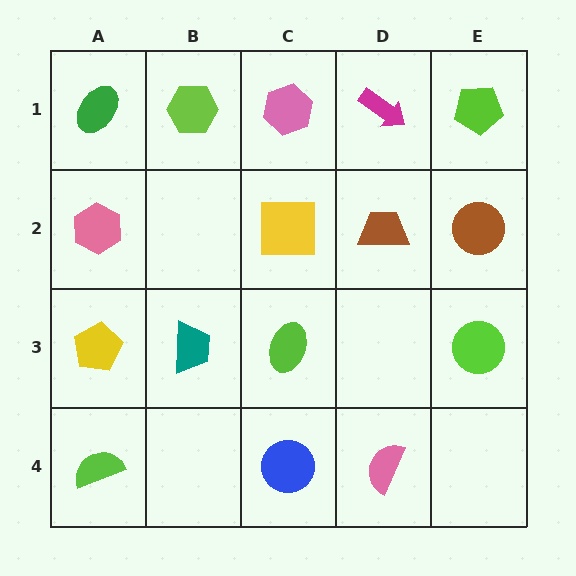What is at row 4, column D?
A pink semicircle.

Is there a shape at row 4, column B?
No, that cell is empty.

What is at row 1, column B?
A lime hexagon.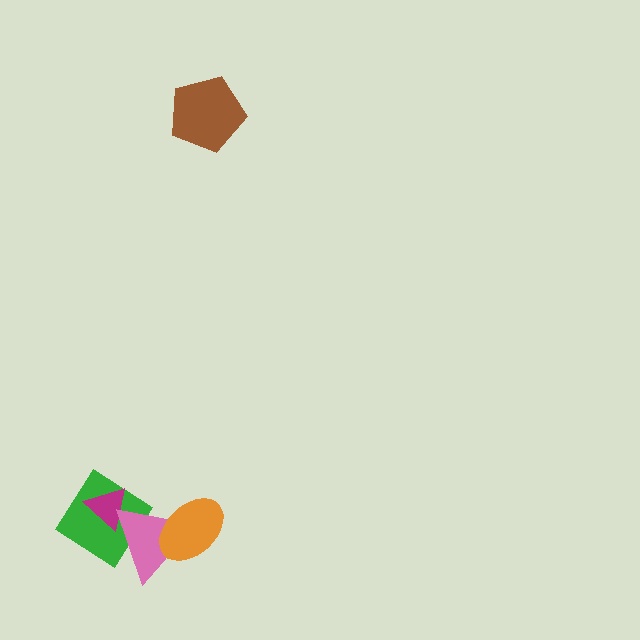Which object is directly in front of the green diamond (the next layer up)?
The magenta triangle is directly in front of the green diamond.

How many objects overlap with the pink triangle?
3 objects overlap with the pink triangle.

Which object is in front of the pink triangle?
The orange ellipse is in front of the pink triangle.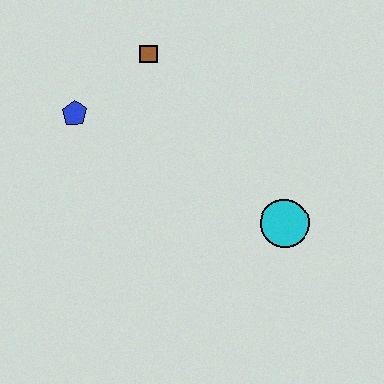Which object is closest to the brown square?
The blue pentagon is closest to the brown square.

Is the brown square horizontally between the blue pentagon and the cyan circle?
Yes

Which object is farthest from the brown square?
The cyan circle is farthest from the brown square.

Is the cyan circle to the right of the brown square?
Yes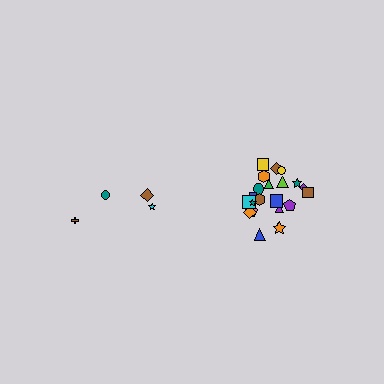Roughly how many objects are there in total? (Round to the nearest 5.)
Roughly 25 objects in total.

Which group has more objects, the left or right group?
The right group.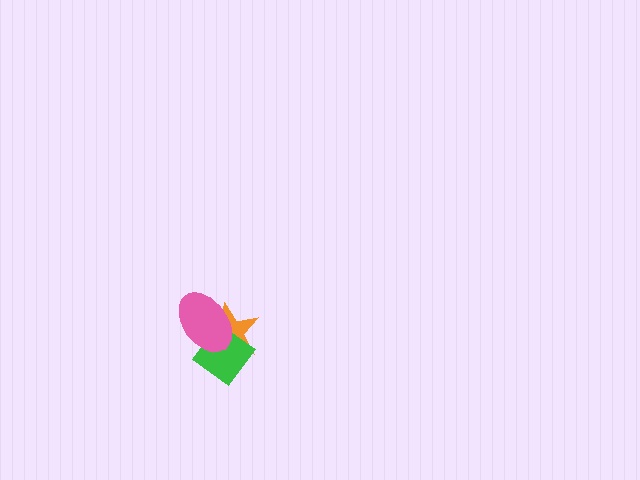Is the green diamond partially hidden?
Yes, it is partially covered by another shape.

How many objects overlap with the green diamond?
2 objects overlap with the green diamond.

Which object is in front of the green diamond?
The pink ellipse is in front of the green diamond.